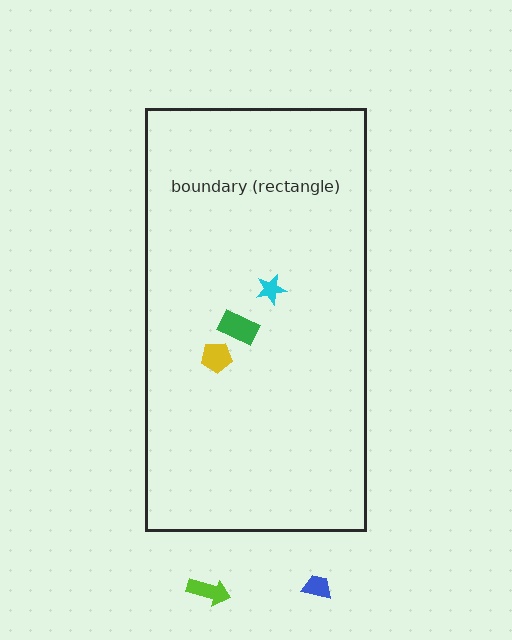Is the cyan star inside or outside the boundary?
Inside.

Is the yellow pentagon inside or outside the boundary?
Inside.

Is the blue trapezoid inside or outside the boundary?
Outside.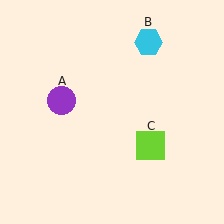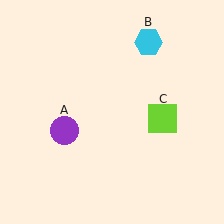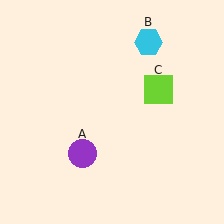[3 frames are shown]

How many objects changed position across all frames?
2 objects changed position: purple circle (object A), lime square (object C).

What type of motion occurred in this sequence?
The purple circle (object A), lime square (object C) rotated counterclockwise around the center of the scene.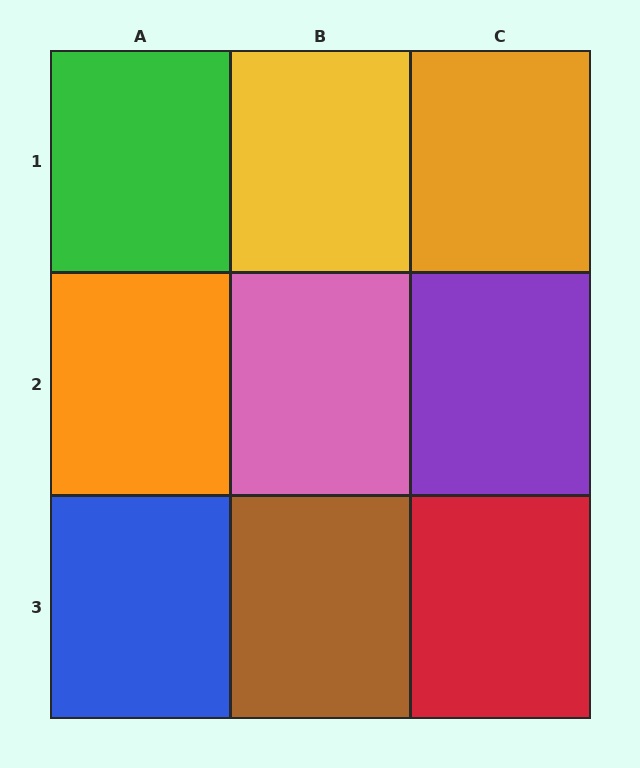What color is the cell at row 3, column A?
Blue.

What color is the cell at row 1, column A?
Green.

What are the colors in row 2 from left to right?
Orange, pink, purple.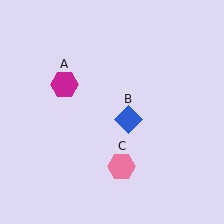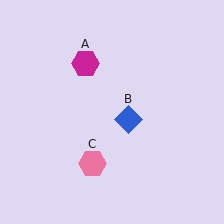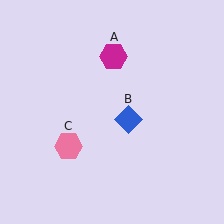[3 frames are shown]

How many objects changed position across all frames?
2 objects changed position: magenta hexagon (object A), pink hexagon (object C).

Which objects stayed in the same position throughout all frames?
Blue diamond (object B) remained stationary.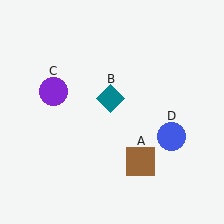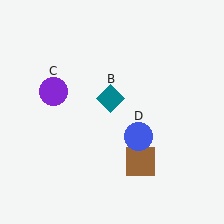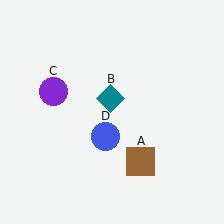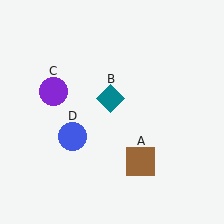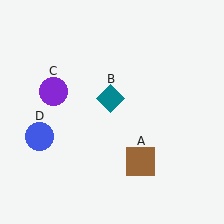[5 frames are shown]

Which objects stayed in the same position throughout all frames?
Brown square (object A) and teal diamond (object B) and purple circle (object C) remained stationary.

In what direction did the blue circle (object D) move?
The blue circle (object D) moved left.